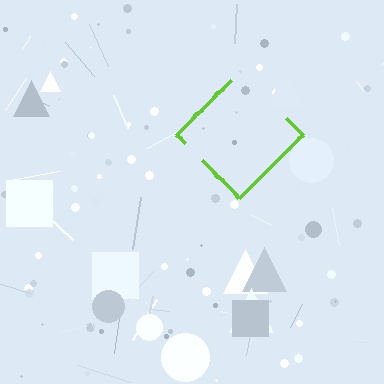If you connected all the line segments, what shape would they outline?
They would outline a diamond.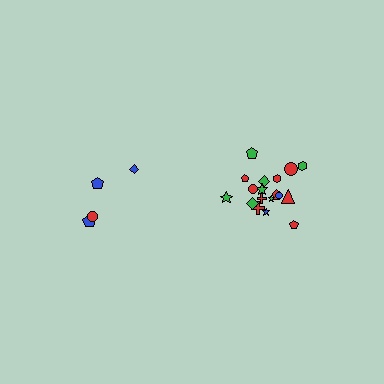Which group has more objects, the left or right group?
The right group.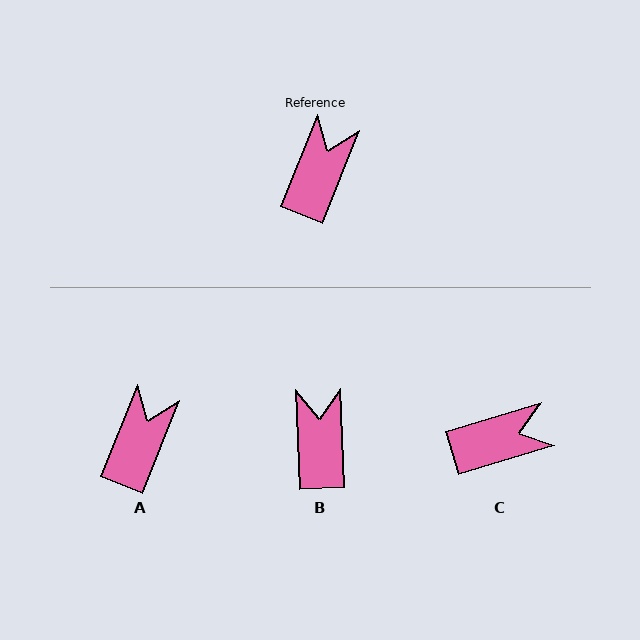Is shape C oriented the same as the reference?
No, it is off by about 51 degrees.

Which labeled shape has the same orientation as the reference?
A.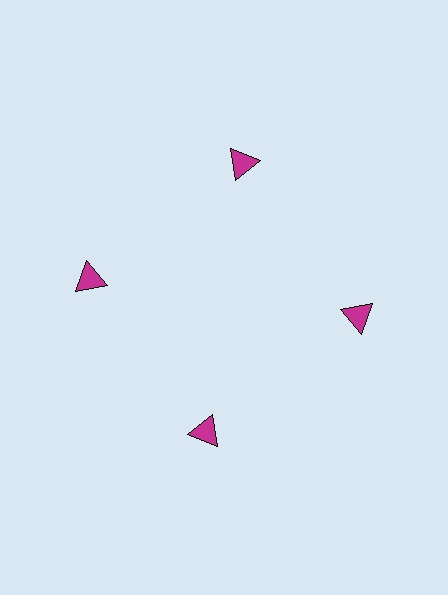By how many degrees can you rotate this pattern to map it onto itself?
The pattern maps onto itself every 90 degrees of rotation.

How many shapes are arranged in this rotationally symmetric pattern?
There are 4 shapes, arranged in 4 groups of 1.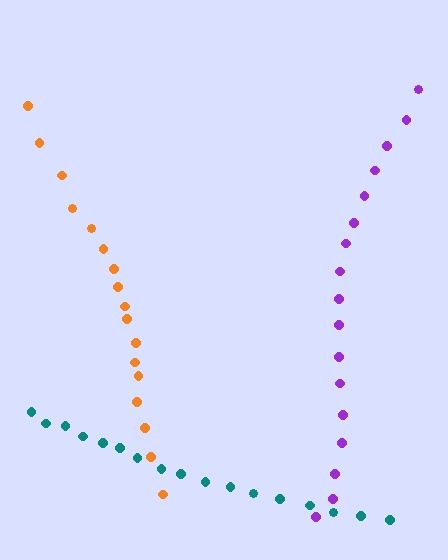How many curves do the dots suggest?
There are 3 distinct paths.